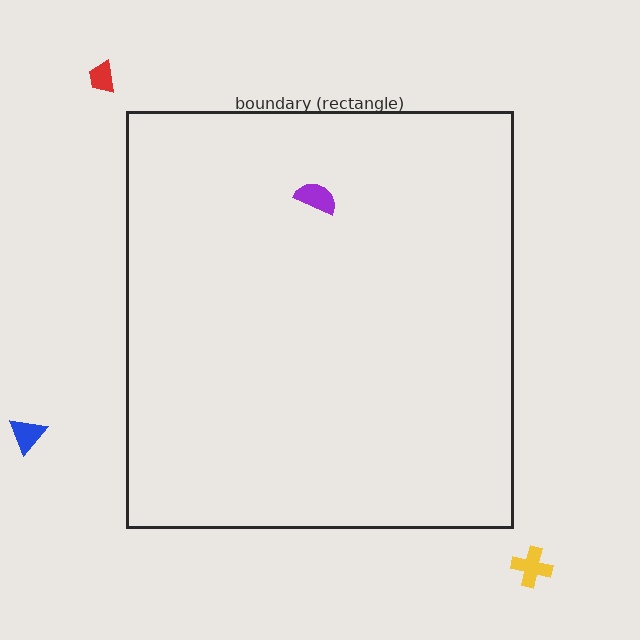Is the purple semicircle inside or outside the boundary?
Inside.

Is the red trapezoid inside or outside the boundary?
Outside.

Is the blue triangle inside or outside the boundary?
Outside.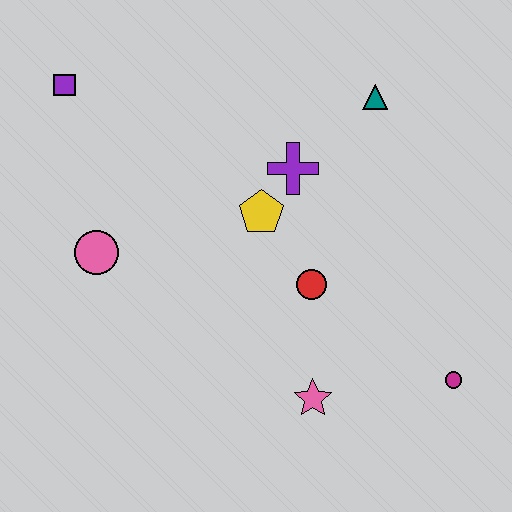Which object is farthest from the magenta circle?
The purple square is farthest from the magenta circle.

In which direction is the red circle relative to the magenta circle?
The red circle is to the left of the magenta circle.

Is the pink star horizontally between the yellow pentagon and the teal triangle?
Yes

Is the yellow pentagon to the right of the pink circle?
Yes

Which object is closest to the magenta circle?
The pink star is closest to the magenta circle.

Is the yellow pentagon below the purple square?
Yes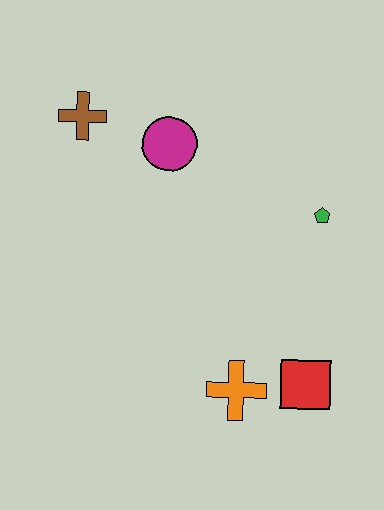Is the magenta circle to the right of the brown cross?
Yes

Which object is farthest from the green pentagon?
The brown cross is farthest from the green pentagon.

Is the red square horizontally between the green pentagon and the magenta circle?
Yes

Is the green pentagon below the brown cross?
Yes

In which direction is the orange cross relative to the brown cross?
The orange cross is below the brown cross.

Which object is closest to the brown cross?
The magenta circle is closest to the brown cross.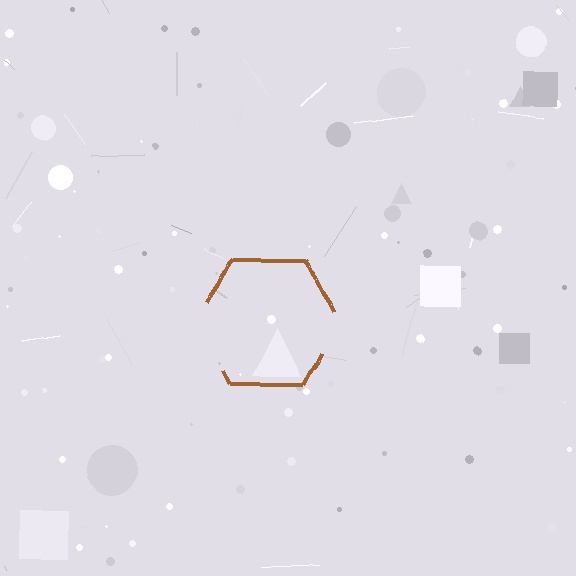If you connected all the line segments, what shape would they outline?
They would outline a hexagon.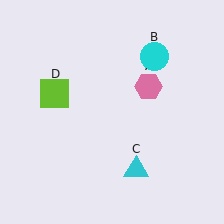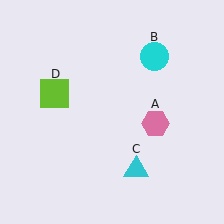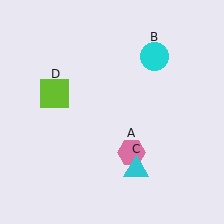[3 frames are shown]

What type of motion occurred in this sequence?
The pink hexagon (object A) rotated clockwise around the center of the scene.